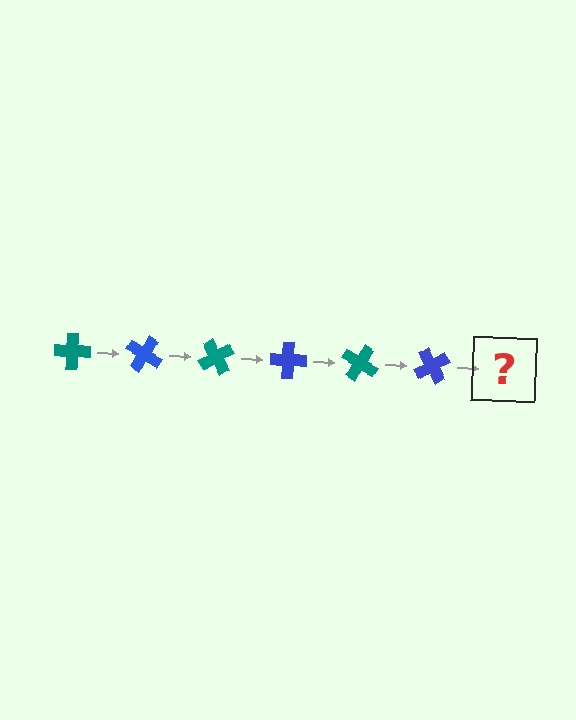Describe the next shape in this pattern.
It should be a teal cross, rotated 180 degrees from the start.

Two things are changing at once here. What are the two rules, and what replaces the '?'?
The two rules are that it rotates 30 degrees each step and the color cycles through teal and blue. The '?' should be a teal cross, rotated 180 degrees from the start.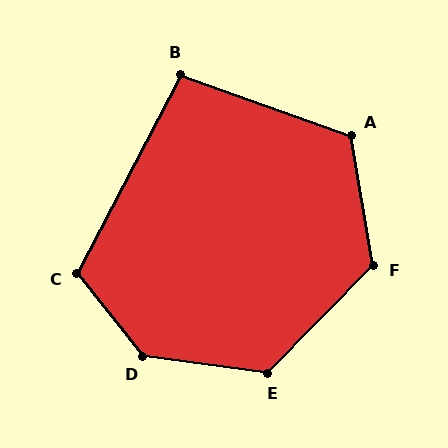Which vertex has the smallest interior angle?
B, at approximately 98 degrees.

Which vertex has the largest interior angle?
D, at approximately 136 degrees.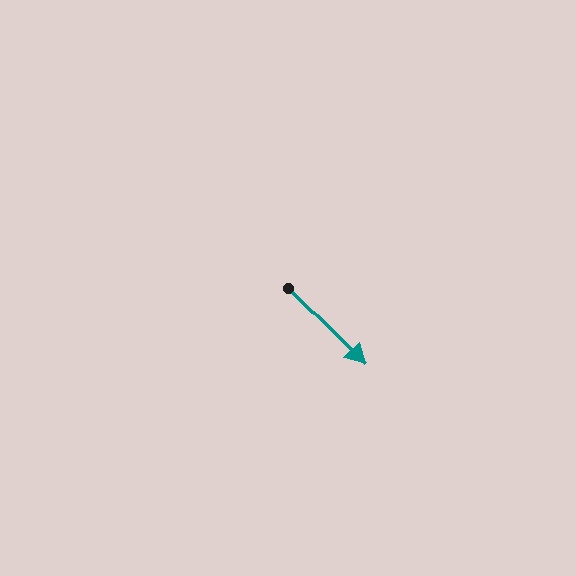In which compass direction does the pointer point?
Southeast.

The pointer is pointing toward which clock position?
Roughly 5 o'clock.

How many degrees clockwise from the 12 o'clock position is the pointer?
Approximately 135 degrees.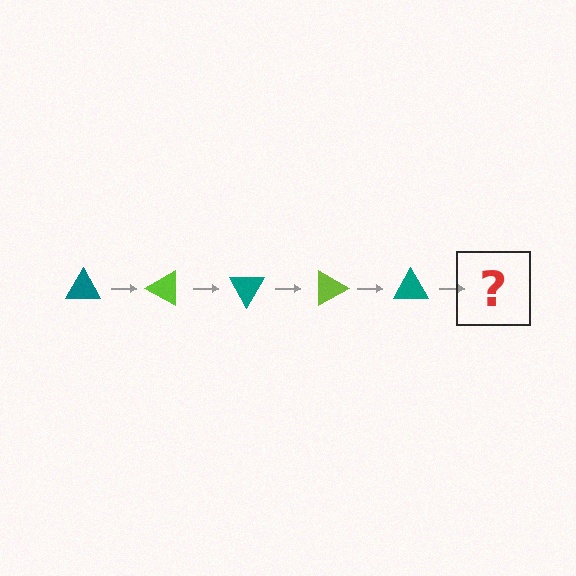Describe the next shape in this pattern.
It should be a lime triangle, rotated 150 degrees from the start.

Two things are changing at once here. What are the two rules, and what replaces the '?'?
The two rules are that it rotates 30 degrees each step and the color cycles through teal and lime. The '?' should be a lime triangle, rotated 150 degrees from the start.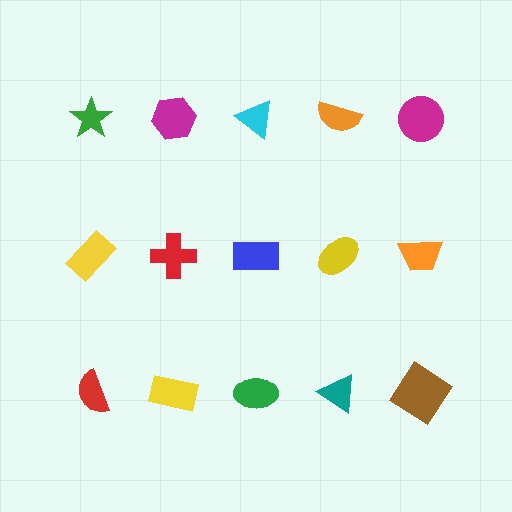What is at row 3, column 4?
A teal triangle.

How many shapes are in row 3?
5 shapes.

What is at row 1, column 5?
A magenta circle.